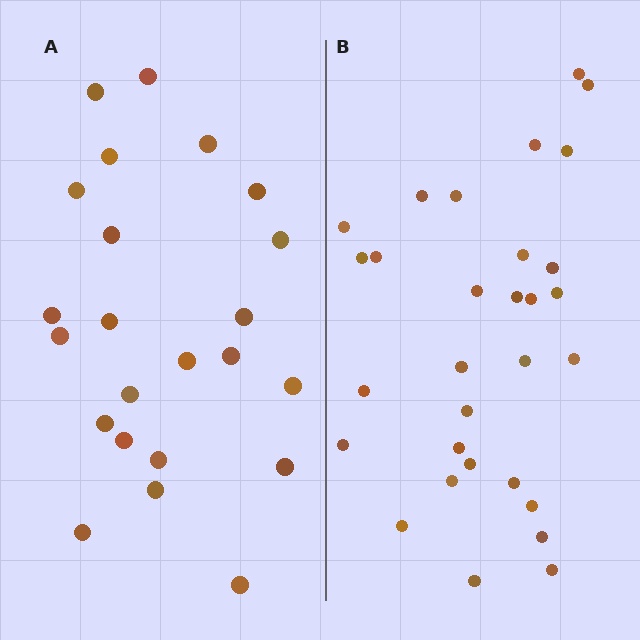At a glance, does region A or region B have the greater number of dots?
Region B (the right region) has more dots.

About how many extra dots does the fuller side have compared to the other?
Region B has roughly 8 or so more dots than region A.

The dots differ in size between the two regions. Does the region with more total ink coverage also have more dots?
No. Region A has more total ink coverage because its dots are larger, but region B actually contains more individual dots. Total area can be misleading — the number of items is what matters here.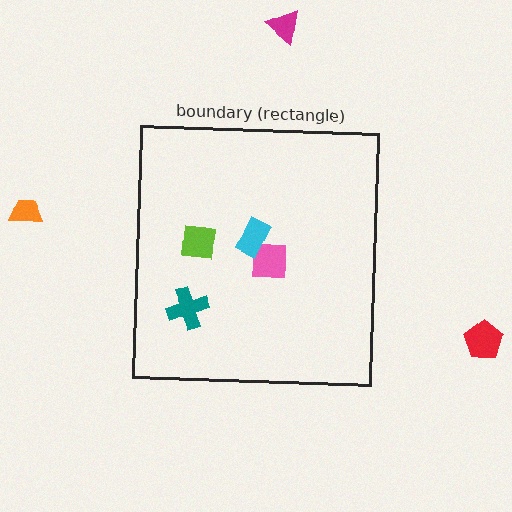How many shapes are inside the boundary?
4 inside, 3 outside.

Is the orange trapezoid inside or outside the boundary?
Outside.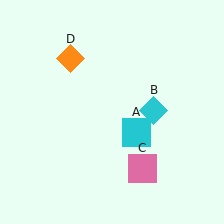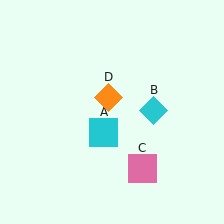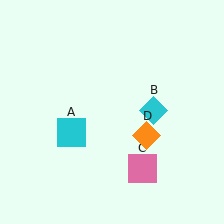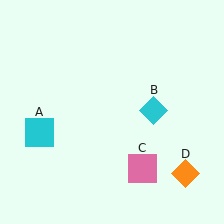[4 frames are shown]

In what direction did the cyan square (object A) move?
The cyan square (object A) moved left.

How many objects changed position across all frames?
2 objects changed position: cyan square (object A), orange diamond (object D).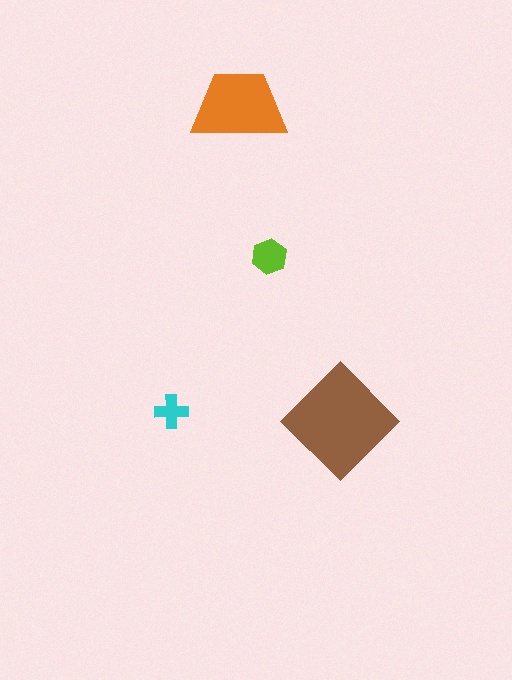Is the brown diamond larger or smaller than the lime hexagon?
Larger.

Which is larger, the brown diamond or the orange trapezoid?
The brown diamond.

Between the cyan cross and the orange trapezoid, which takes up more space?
The orange trapezoid.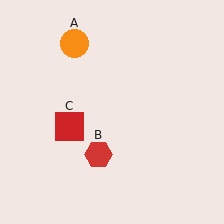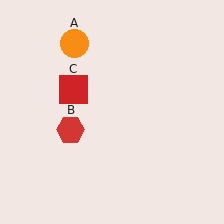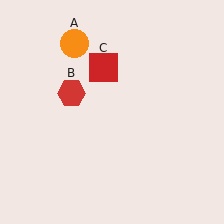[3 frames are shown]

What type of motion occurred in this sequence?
The red hexagon (object B), red square (object C) rotated clockwise around the center of the scene.